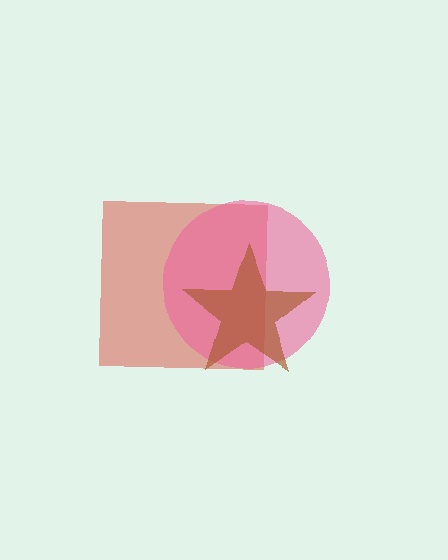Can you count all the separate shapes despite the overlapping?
Yes, there are 3 separate shapes.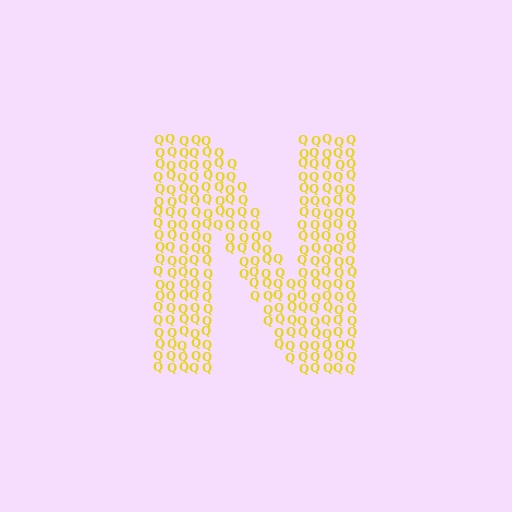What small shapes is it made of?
It is made of small letter Q's.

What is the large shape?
The large shape is the letter N.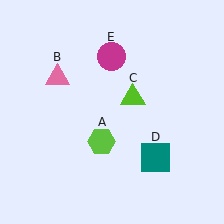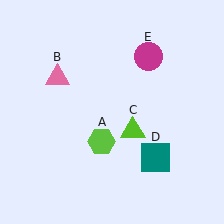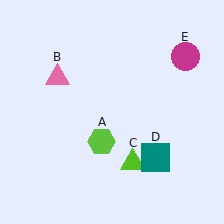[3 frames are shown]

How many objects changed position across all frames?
2 objects changed position: lime triangle (object C), magenta circle (object E).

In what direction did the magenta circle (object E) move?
The magenta circle (object E) moved right.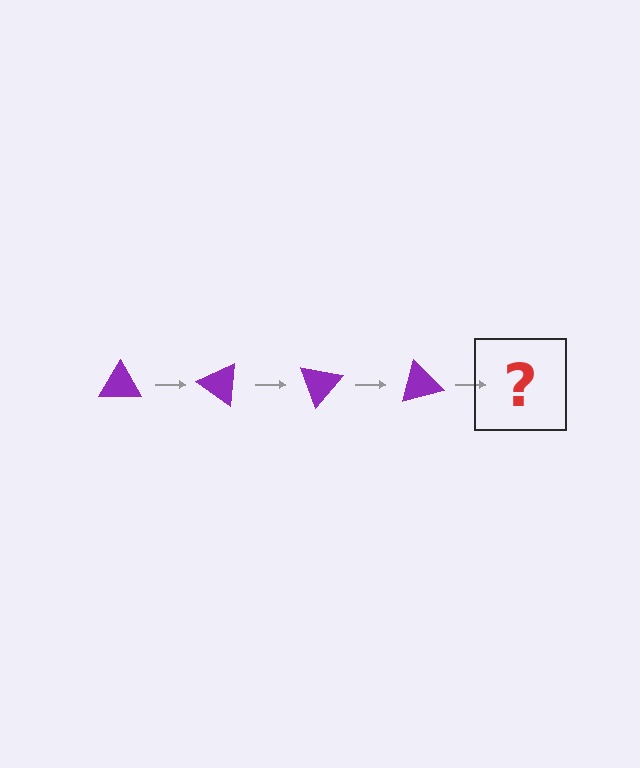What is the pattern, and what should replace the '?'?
The pattern is that the triangle rotates 35 degrees each step. The '?' should be a purple triangle rotated 140 degrees.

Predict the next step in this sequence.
The next step is a purple triangle rotated 140 degrees.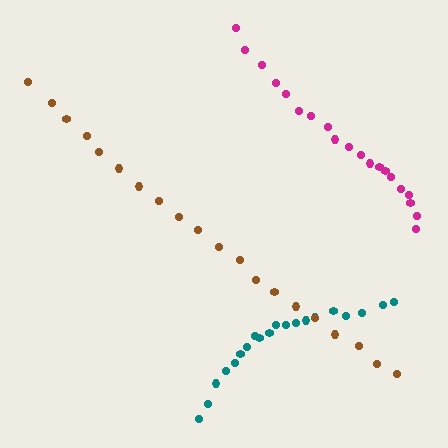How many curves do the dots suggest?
There are 3 distinct paths.